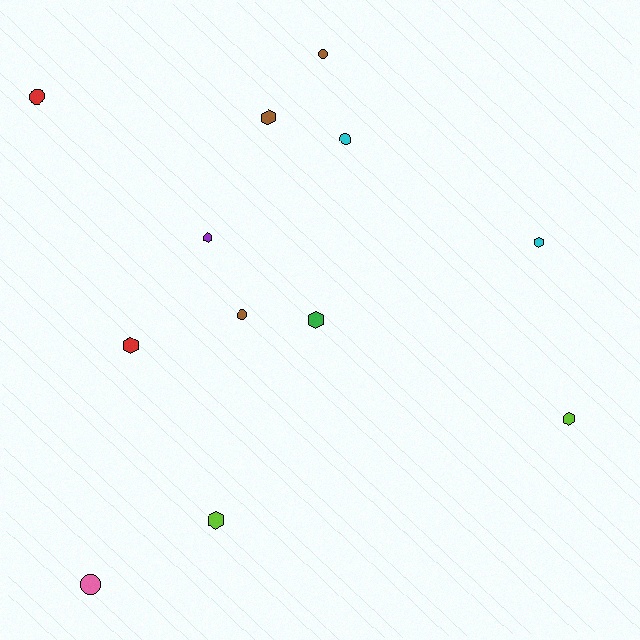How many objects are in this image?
There are 12 objects.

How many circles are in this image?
There are 5 circles.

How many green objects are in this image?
There is 1 green object.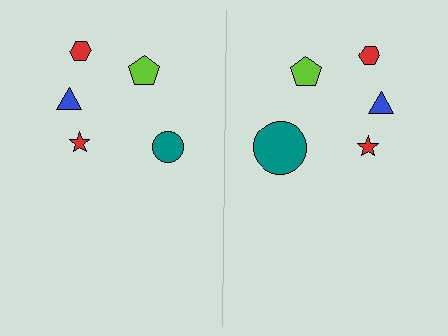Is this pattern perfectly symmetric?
No, the pattern is not perfectly symmetric. The teal circle on the right side has a different size than its mirror counterpart.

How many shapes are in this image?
There are 10 shapes in this image.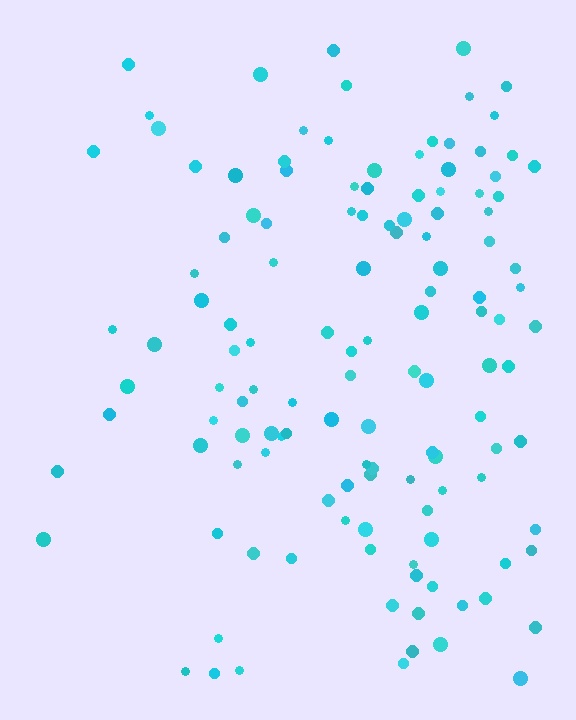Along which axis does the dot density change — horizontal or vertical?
Horizontal.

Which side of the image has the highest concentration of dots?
The right.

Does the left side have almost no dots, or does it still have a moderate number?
Still a moderate number, just noticeably fewer than the right.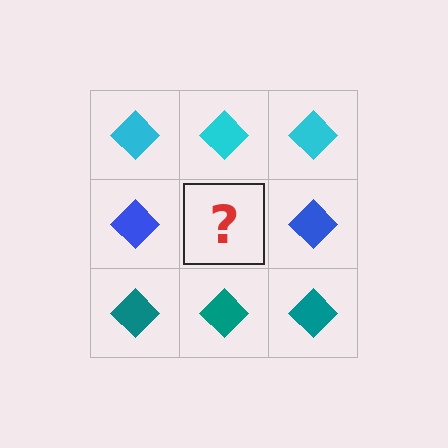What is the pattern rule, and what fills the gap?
The rule is that each row has a consistent color. The gap should be filled with a blue diamond.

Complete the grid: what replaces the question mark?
The question mark should be replaced with a blue diamond.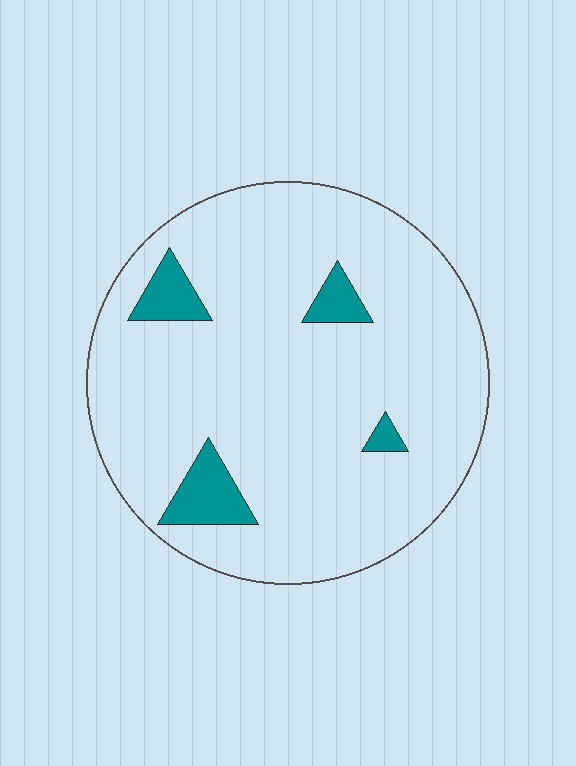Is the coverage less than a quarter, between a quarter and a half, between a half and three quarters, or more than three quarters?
Less than a quarter.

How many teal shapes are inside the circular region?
4.